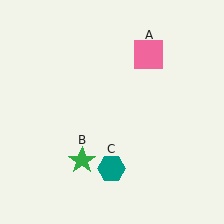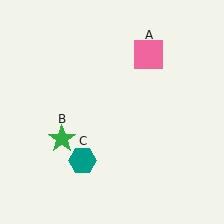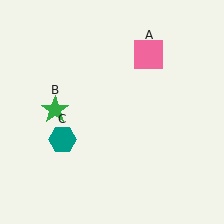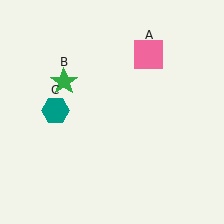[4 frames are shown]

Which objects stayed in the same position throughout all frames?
Pink square (object A) remained stationary.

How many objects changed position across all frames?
2 objects changed position: green star (object B), teal hexagon (object C).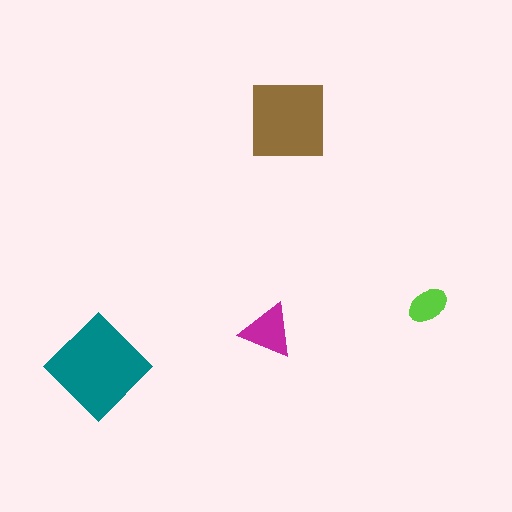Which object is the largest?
The teal diamond.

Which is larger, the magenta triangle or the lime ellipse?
The magenta triangle.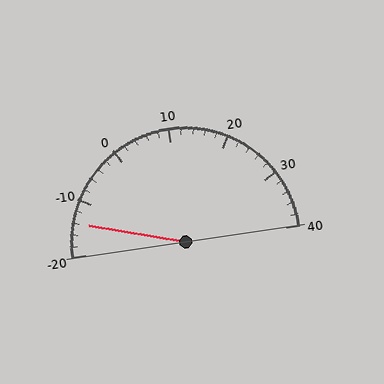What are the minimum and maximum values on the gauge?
The gauge ranges from -20 to 40.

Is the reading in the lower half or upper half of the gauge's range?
The reading is in the lower half of the range (-20 to 40).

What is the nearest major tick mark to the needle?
The nearest major tick mark is -10.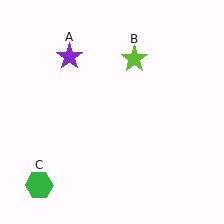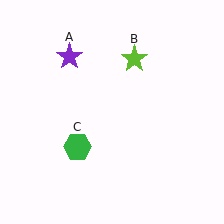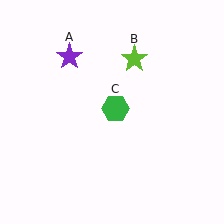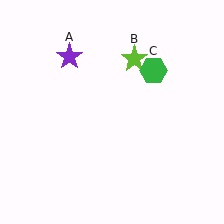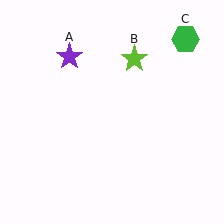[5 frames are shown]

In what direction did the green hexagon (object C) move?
The green hexagon (object C) moved up and to the right.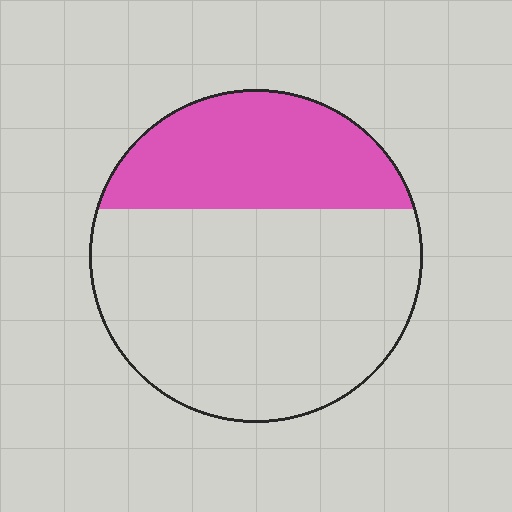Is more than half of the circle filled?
No.